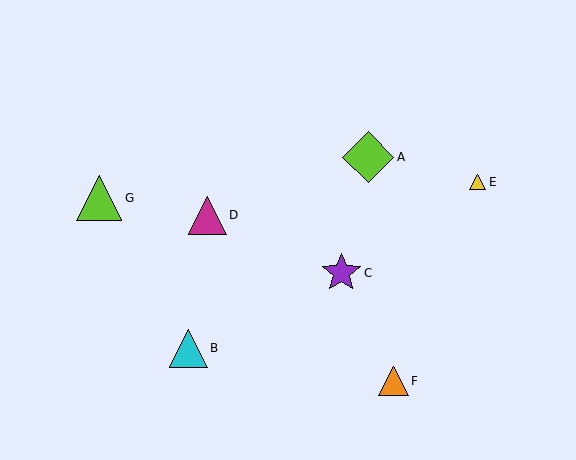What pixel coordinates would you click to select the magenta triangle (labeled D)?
Click at (207, 215) to select the magenta triangle D.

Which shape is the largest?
The lime diamond (labeled A) is the largest.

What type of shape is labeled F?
Shape F is an orange triangle.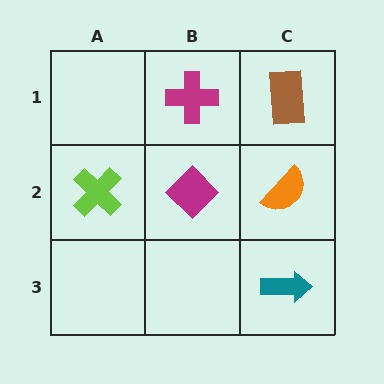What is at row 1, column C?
A brown rectangle.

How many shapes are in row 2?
3 shapes.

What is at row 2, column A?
A lime cross.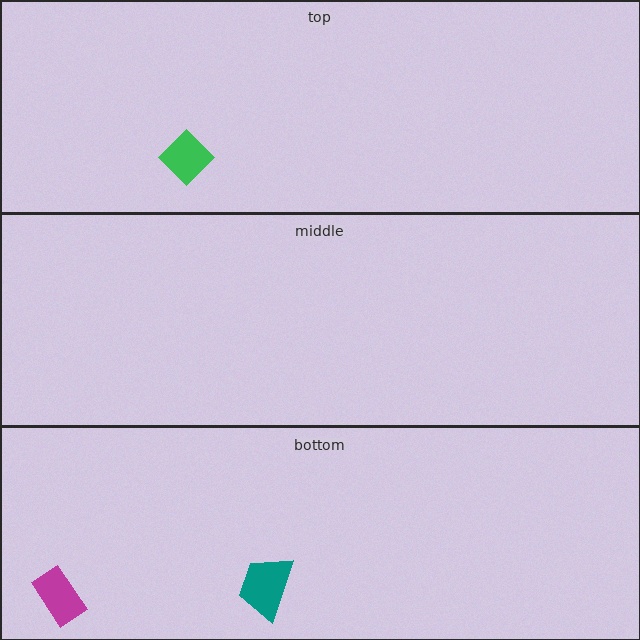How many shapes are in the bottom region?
2.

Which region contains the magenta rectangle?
The bottom region.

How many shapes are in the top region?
1.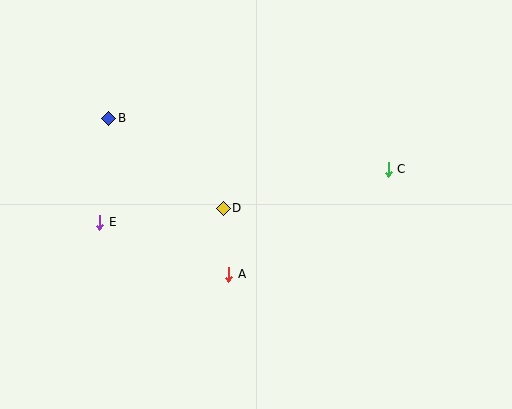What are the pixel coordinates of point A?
Point A is at (228, 274).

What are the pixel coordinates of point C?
Point C is at (388, 169).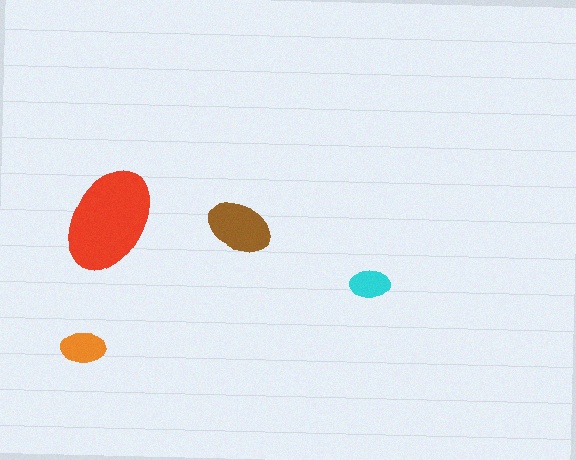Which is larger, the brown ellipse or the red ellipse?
The red one.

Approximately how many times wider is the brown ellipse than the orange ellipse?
About 1.5 times wider.